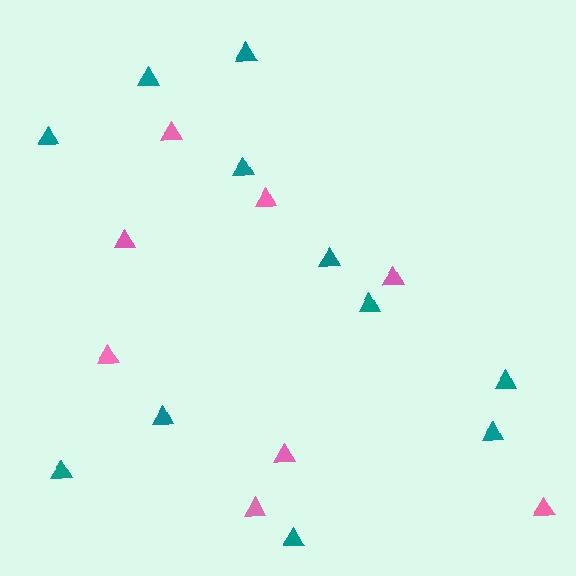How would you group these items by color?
There are 2 groups: one group of pink triangles (8) and one group of teal triangles (11).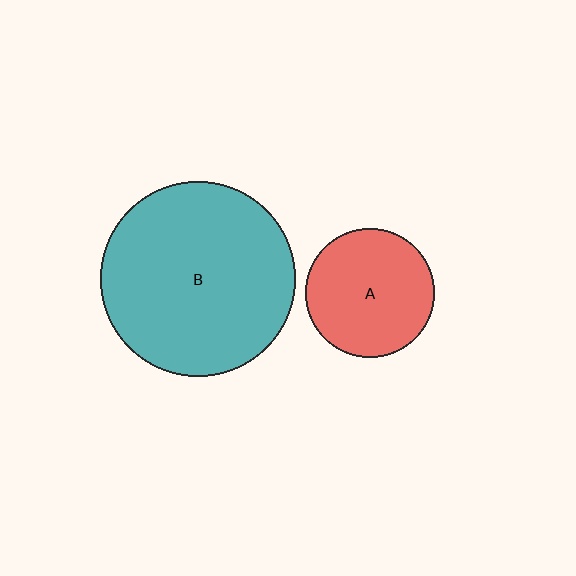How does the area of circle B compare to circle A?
Approximately 2.3 times.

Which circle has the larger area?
Circle B (teal).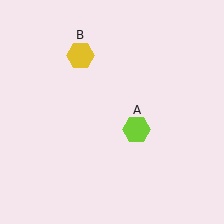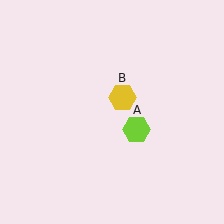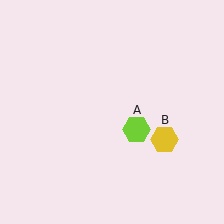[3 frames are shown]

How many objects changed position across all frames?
1 object changed position: yellow hexagon (object B).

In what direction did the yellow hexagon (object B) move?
The yellow hexagon (object B) moved down and to the right.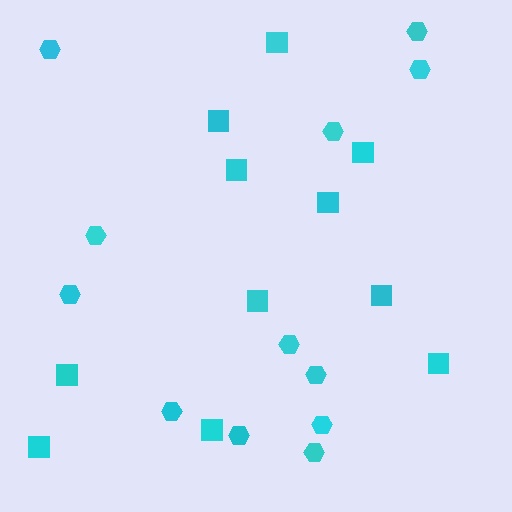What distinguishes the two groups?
There are 2 groups: one group of hexagons (12) and one group of squares (11).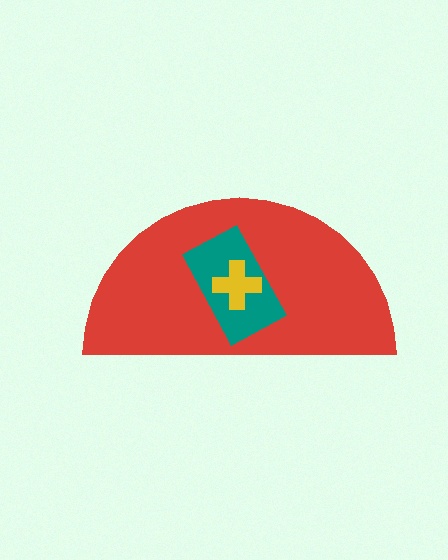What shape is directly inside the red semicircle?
The teal rectangle.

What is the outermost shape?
The red semicircle.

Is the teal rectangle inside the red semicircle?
Yes.